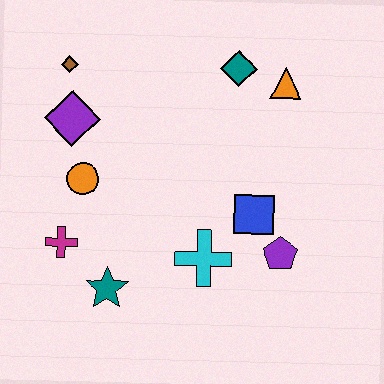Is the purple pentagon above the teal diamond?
No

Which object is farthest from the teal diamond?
The teal star is farthest from the teal diamond.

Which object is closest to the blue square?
The purple pentagon is closest to the blue square.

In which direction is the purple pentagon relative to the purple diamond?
The purple pentagon is to the right of the purple diamond.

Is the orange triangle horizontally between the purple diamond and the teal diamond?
No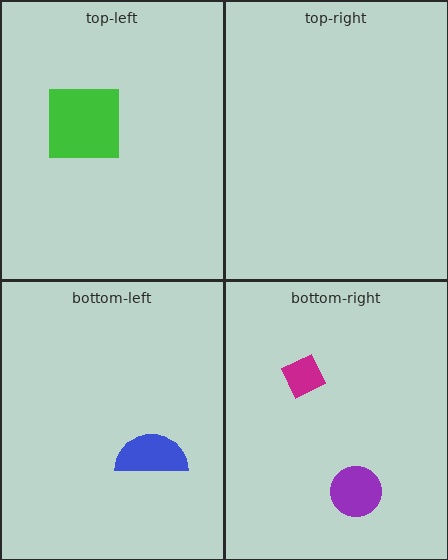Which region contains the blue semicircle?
The bottom-left region.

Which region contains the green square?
The top-left region.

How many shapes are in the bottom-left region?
1.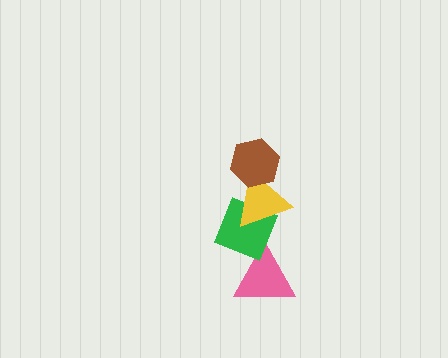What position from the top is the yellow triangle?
The yellow triangle is 2nd from the top.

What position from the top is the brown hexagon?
The brown hexagon is 1st from the top.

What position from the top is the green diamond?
The green diamond is 3rd from the top.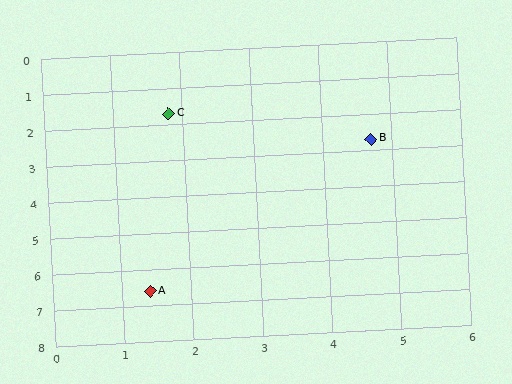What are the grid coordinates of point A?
Point A is at approximately (1.4, 6.6).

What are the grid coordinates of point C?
Point C is at approximately (1.8, 1.7).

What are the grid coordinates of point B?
Point B is at approximately (4.7, 2.7).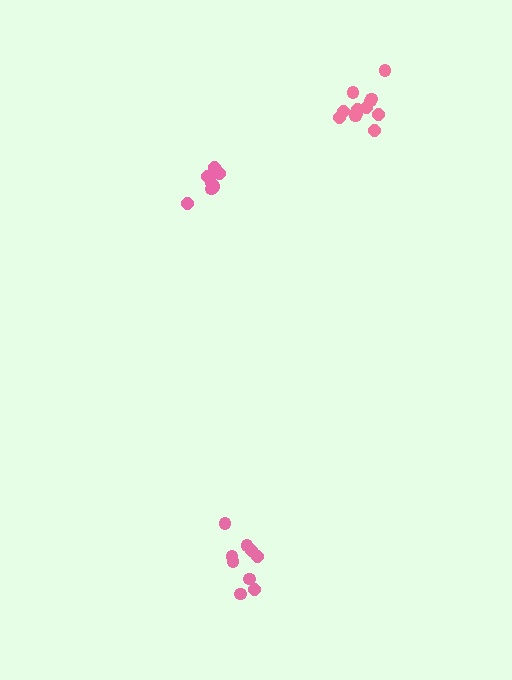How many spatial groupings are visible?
There are 3 spatial groupings.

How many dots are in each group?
Group 1: 13 dots, Group 2: 9 dots, Group 3: 8 dots (30 total).